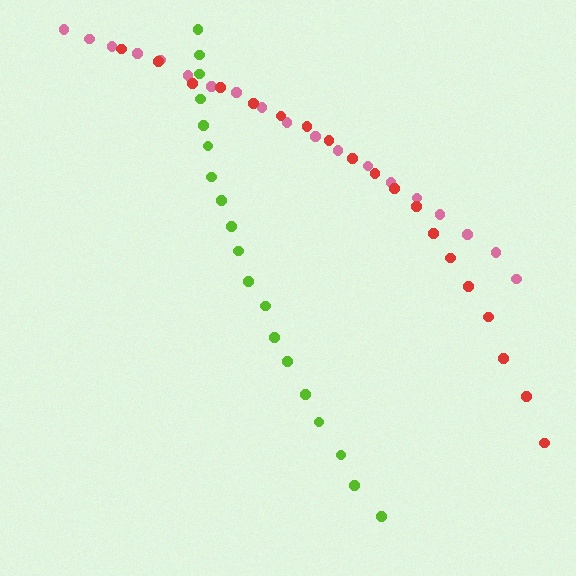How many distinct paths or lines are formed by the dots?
There are 3 distinct paths.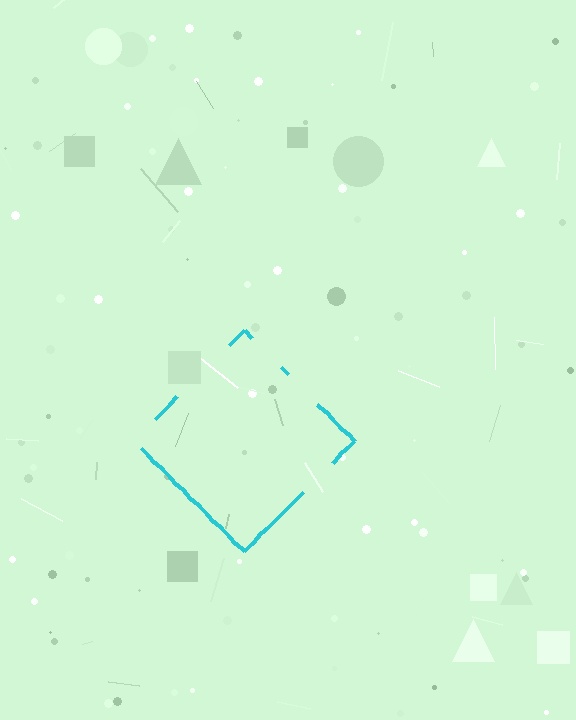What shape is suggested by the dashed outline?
The dashed outline suggests a diamond.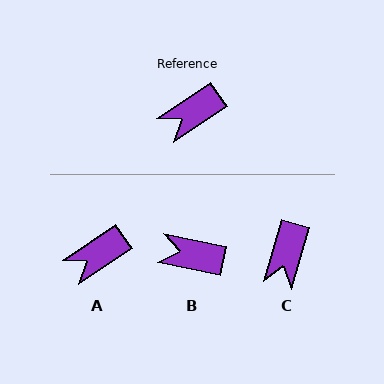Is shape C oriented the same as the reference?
No, it is off by about 40 degrees.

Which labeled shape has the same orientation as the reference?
A.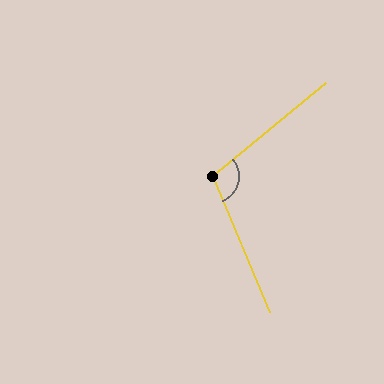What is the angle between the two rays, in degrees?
Approximately 107 degrees.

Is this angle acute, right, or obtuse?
It is obtuse.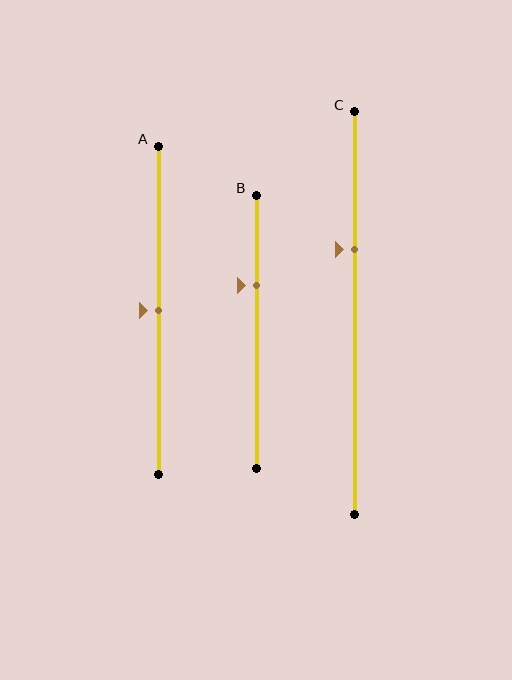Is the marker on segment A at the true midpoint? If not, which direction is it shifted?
Yes, the marker on segment A is at the true midpoint.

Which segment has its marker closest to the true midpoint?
Segment A has its marker closest to the true midpoint.